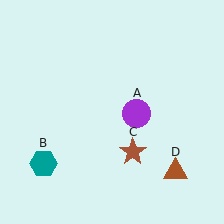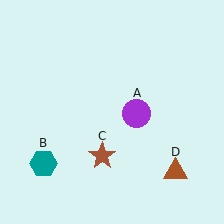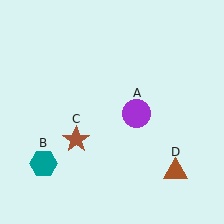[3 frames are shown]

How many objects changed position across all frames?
1 object changed position: brown star (object C).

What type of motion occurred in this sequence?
The brown star (object C) rotated clockwise around the center of the scene.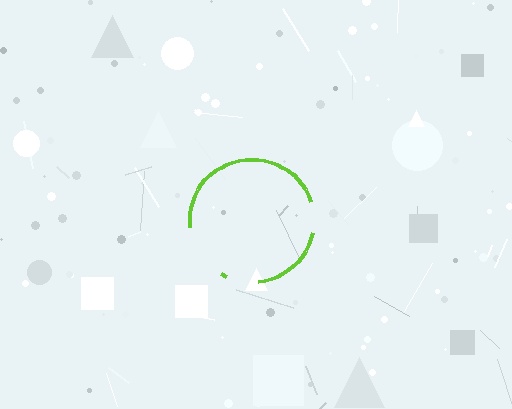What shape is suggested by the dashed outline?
The dashed outline suggests a circle.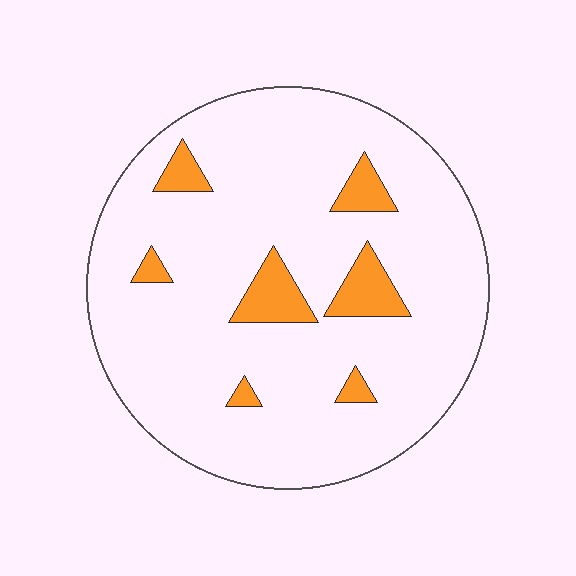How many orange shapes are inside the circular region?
7.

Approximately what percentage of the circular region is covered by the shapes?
Approximately 10%.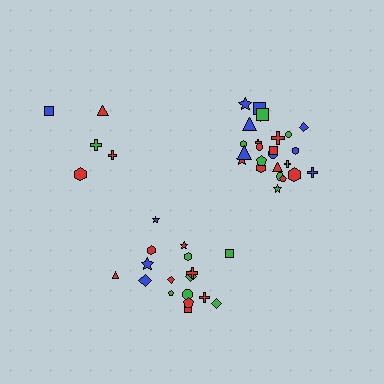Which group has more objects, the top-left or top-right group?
The top-right group.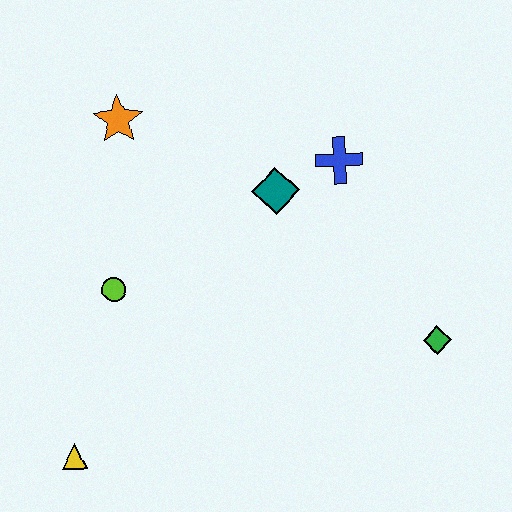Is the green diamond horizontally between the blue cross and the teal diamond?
No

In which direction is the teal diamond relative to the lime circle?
The teal diamond is to the right of the lime circle.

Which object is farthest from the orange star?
The green diamond is farthest from the orange star.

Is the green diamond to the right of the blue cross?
Yes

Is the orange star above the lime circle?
Yes